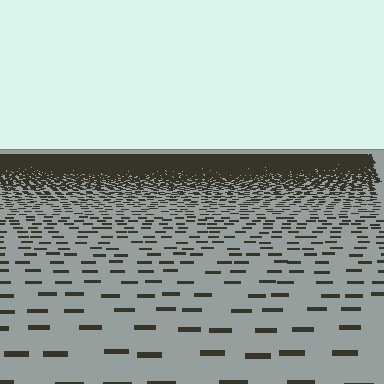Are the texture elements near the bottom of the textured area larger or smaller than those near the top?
Larger. Near the bottom, elements are closer to the viewer and appear at a bigger on-screen size.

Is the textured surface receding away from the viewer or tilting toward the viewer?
The surface is receding away from the viewer. Texture elements get smaller and denser toward the top.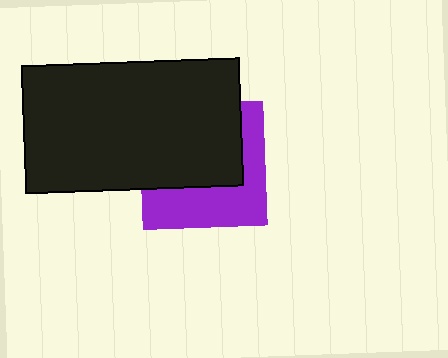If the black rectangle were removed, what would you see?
You would see the complete purple square.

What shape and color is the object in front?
The object in front is a black rectangle.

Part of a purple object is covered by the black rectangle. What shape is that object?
It is a square.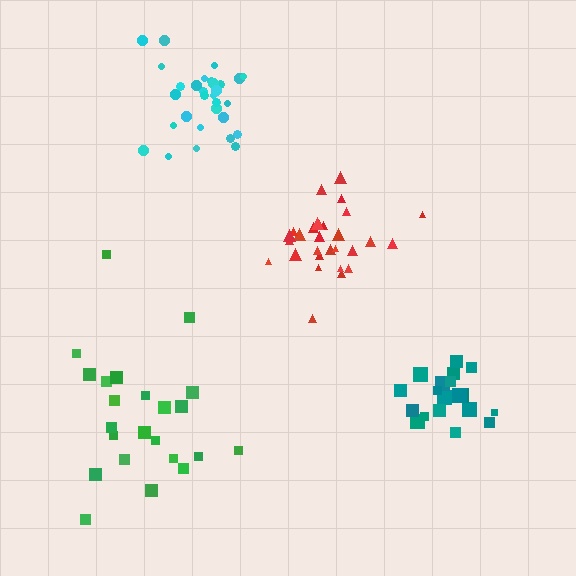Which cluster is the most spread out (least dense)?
Green.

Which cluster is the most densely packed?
Teal.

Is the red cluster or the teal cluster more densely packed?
Teal.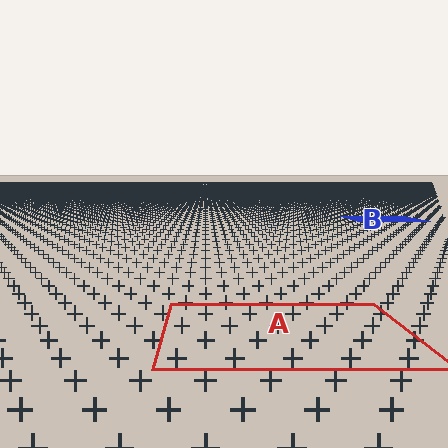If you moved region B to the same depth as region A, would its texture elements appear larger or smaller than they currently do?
They would appear larger. At a closer depth, the same texture elements are projected at a bigger on-screen size.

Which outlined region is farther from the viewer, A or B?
Region B is farther from the viewer — the texture elements inside it appear smaller and more densely packed.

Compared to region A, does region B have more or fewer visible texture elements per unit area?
Region B has more texture elements per unit area — they are packed more densely because it is farther away.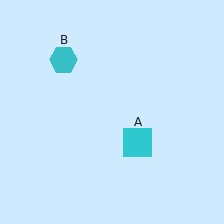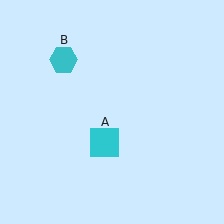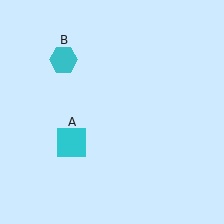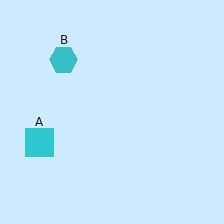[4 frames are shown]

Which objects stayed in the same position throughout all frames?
Cyan hexagon (object B) remained stationary.